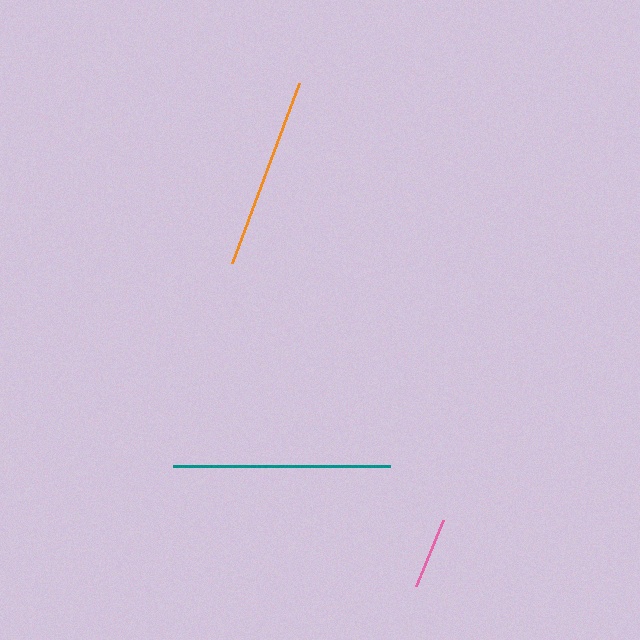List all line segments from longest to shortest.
From longest to shortest: teal, orange, pink.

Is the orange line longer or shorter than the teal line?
The teal line is longer than the orange line.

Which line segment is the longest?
The teal line is the longest at approximately 217 pixels.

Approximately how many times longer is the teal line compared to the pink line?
The teal line is approximately 3.0 times the length of the pink line.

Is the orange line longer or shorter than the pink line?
The orange line is longer than the pink line.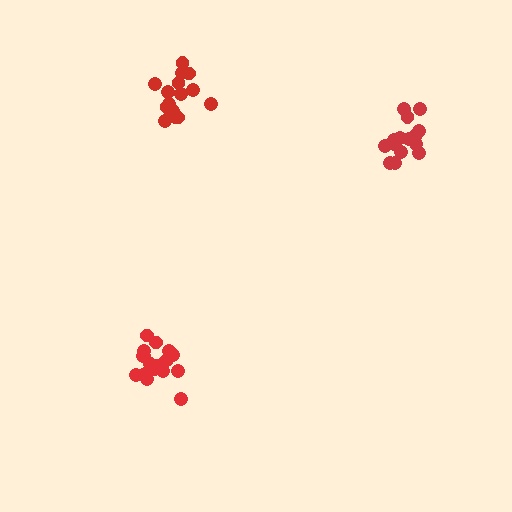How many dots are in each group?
Group 1: 20 dots, Group 2: 15 dots, Group 3: 15 dots (50 total).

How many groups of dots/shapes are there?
There are 3 groups.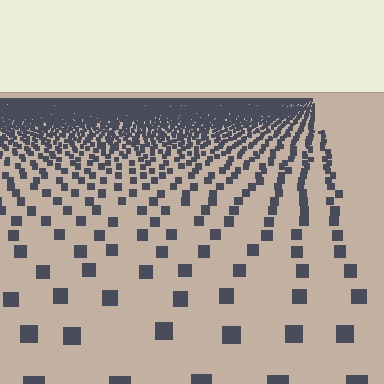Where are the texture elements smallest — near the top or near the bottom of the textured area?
Near the top.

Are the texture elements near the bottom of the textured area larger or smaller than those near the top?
Larger. Near the bottom, elements are closer to the viewer and appear at a bigger on-screen size.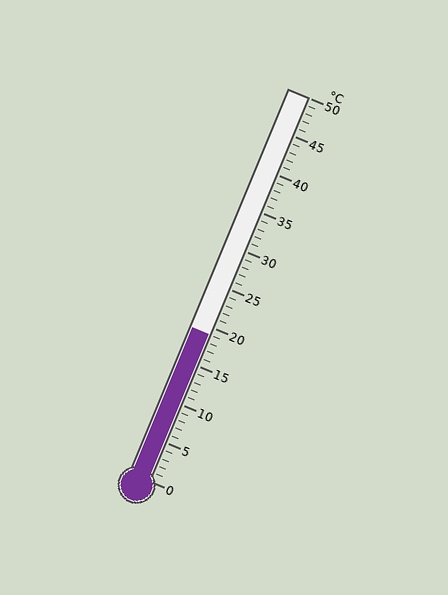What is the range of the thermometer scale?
The thermometer scale ranges from 0°C to 50°C.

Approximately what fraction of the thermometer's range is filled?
The thermometer is filled to approximately 40% of its range.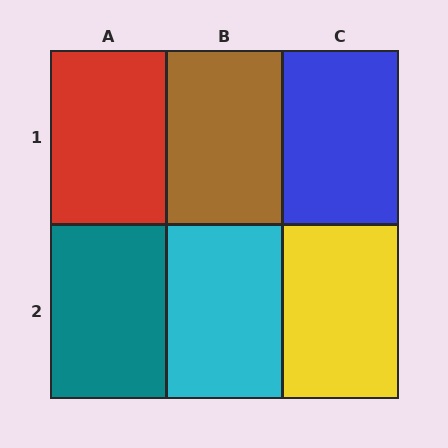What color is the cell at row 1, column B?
Brown.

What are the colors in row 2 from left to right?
Teal, cyan, yellow.